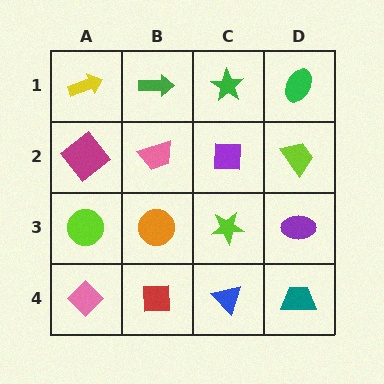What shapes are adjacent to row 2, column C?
A green star (row 1, column C), a lime star (row 3, column C), a pink trapezoid (row 2, column B), a lime trapezoid (row 2, column D).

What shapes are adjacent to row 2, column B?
A green arrow (row 1, column B), an orange circle (row 3, column B), a magenta diamond (row 2, column A), a purple square (row 2, column C).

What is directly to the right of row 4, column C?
A teal trapezoid.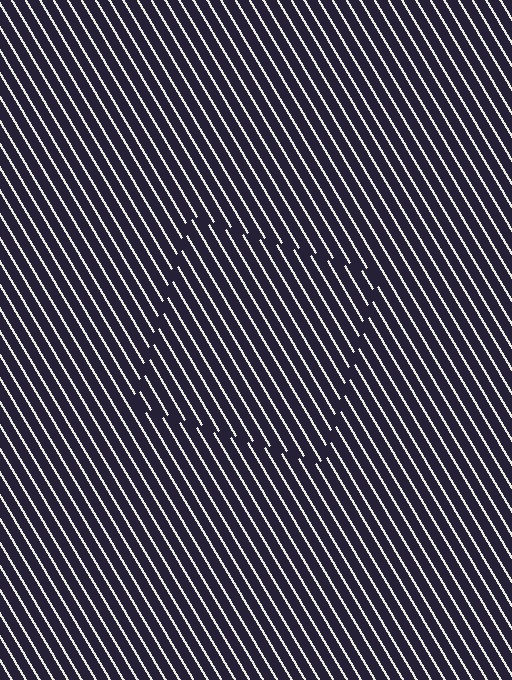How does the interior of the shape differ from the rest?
The interior of the shape contains the same grating, shifted by half a period — the contour is defined by the phase discontinuity where line-ends from the inner and outer gratings abut.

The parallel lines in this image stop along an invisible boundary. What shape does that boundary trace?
An illusory square. The interior of the shape contains the same grating, shifted by half a period — the contour is defined by the phase discontinuity where line-ends from the inner and outer gratings abut.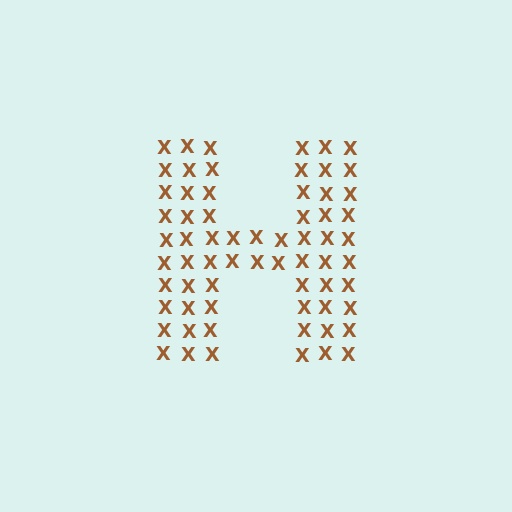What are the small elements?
The small elements are letter X's.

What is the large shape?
The large shape is the letter H.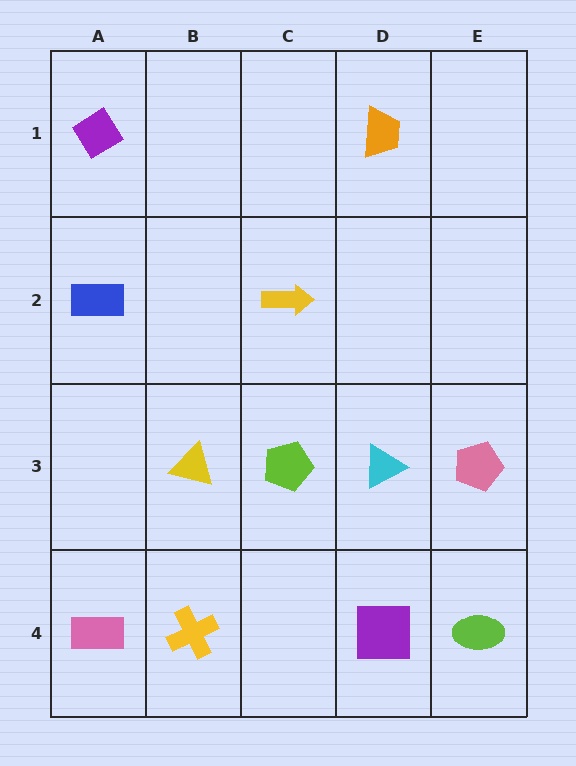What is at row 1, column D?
An orange trapezoid.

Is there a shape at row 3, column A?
No, that cell is empty.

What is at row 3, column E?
A pink pentagon.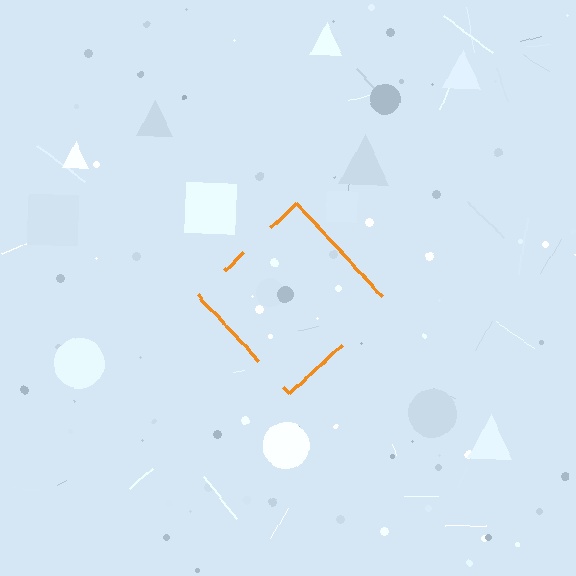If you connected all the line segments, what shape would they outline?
They would outline a diamond.